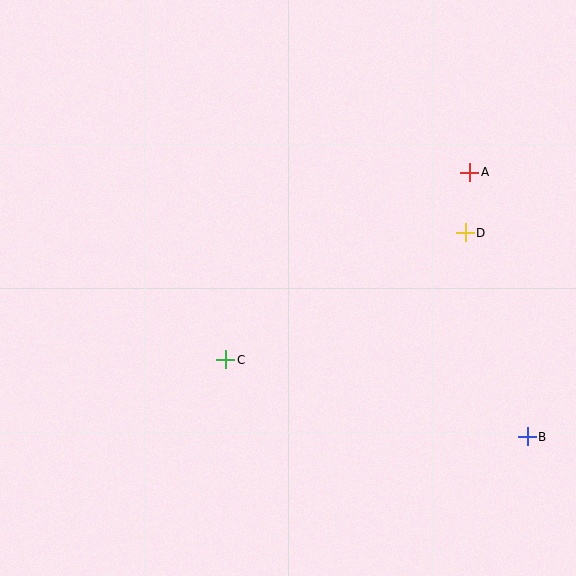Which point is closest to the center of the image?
Point C at (226, 360) is closest to the center.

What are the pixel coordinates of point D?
Point D is at (465, 233).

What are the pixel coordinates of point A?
Point A is at (470, 172).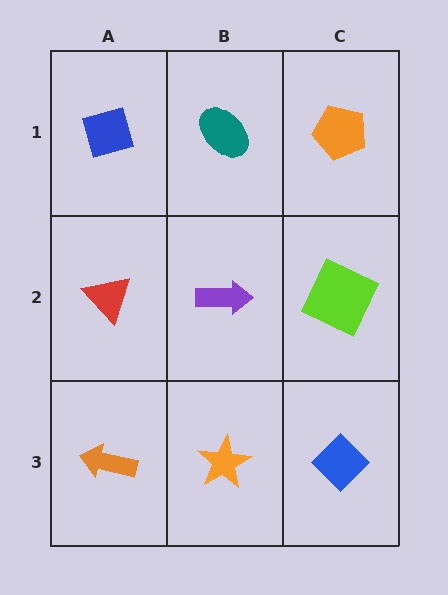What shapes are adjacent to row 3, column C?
A lime square (row 2, column C), an orange star (row 3, column B).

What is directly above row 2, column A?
A blue diamond.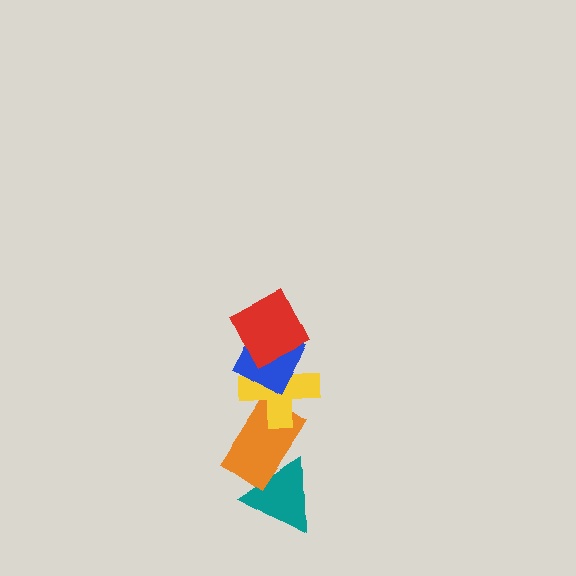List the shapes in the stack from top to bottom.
From top to bottom: the red square, the blue diamond, the yellow cross, the orange rectangle, the teal triangle.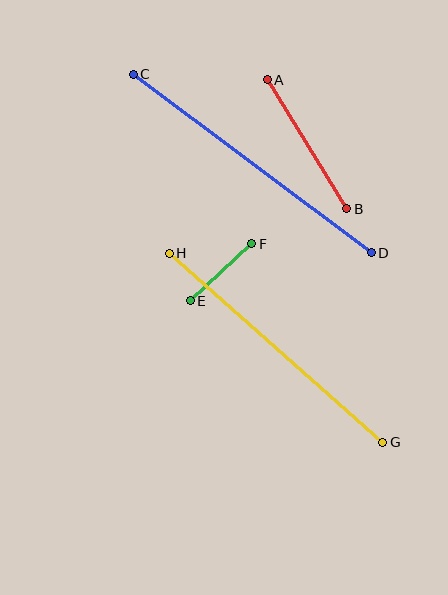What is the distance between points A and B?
The distance is approximately 151 pixels.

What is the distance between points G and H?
The distance is approximately 285 pixels.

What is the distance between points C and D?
The distance is approximately 297 pixels.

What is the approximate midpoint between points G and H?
The midpoint is at approximately (276, 348) pixels.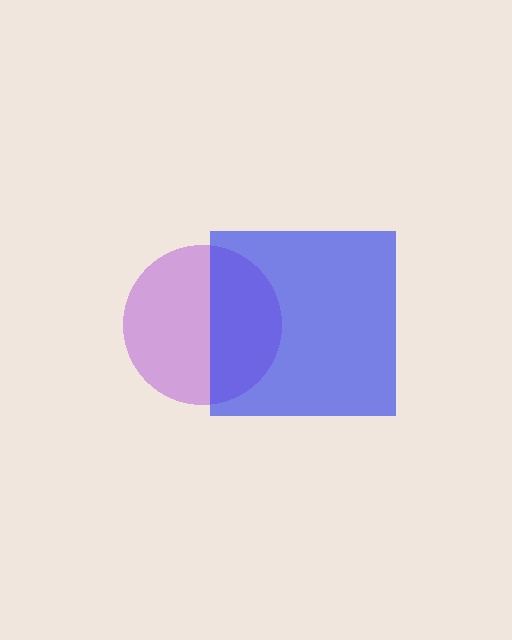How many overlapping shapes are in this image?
There are 2 overlapping shapes in the image.